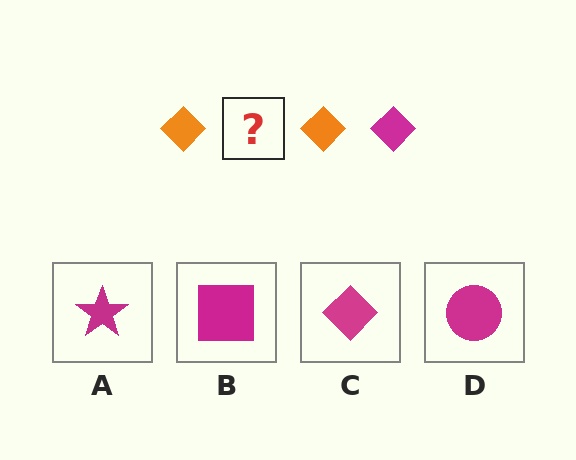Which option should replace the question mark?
Option C.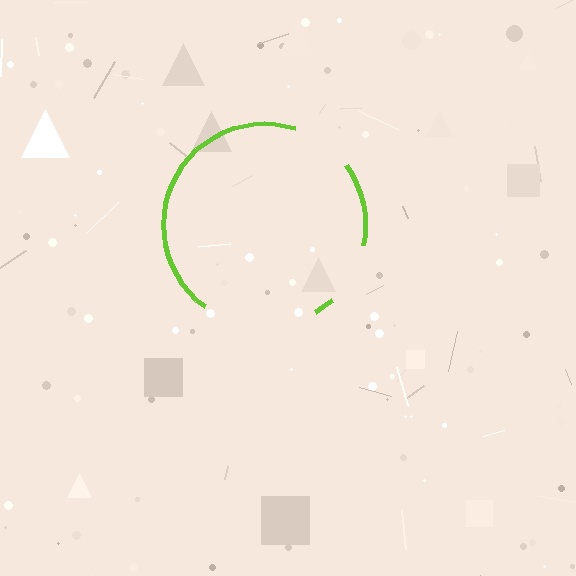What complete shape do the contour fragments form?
The contour fragments form a circle.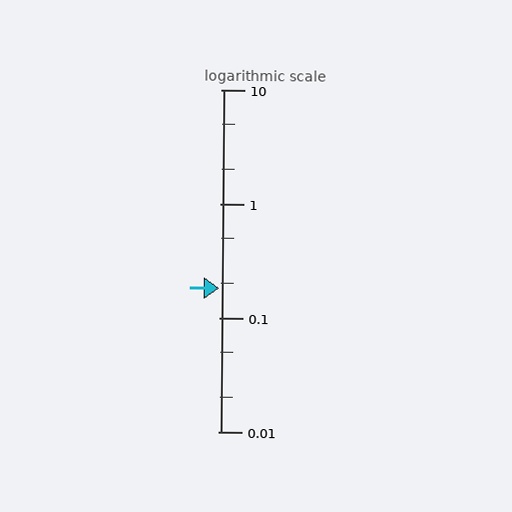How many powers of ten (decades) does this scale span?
The scale spans 3 decades, from 0.01 to 10.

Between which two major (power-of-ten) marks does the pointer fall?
The pointer is between 0.1 and 1.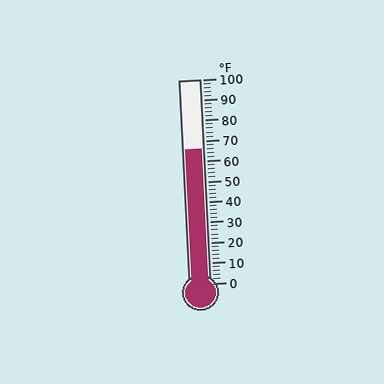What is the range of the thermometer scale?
The thermometer scale ranges from 0°F to 100°F.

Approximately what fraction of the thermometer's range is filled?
The thermometer is filled to approximately 65% of its range.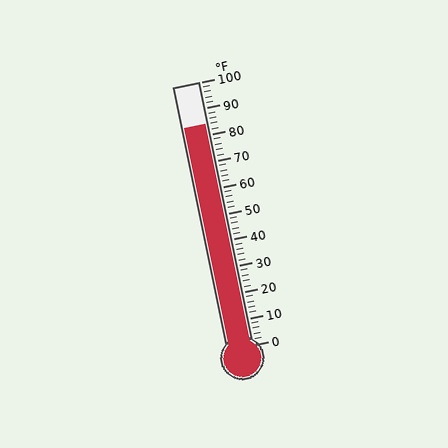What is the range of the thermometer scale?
The thermometer scale ranges from 0°F to 100°F.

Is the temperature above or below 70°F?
The temperature is above 70°F.